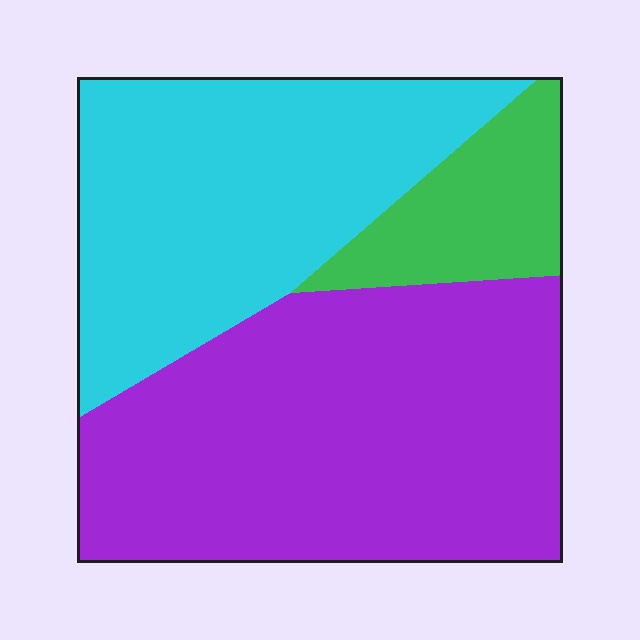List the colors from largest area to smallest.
From largest to smallest: purple, cyan, green.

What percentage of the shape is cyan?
Cyan covers about 35% of the shape.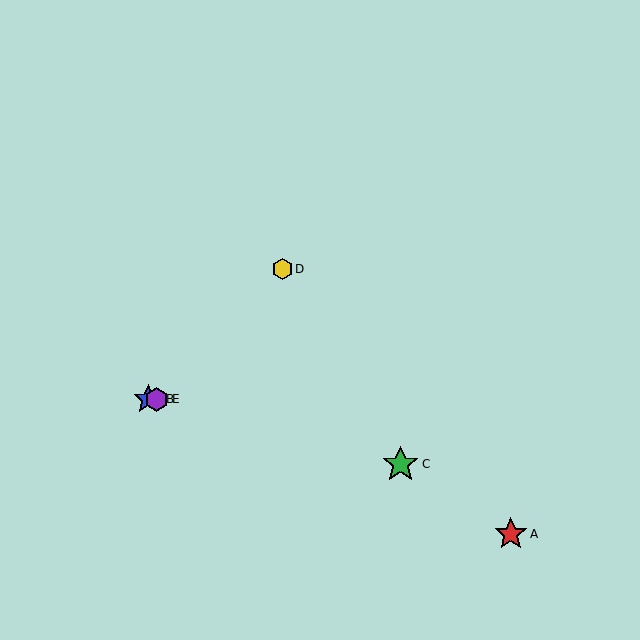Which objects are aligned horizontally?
Objects B, E are aligned horizontally.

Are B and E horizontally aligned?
Yes, both are at y≈399.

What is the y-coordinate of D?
Object D is at y≈269.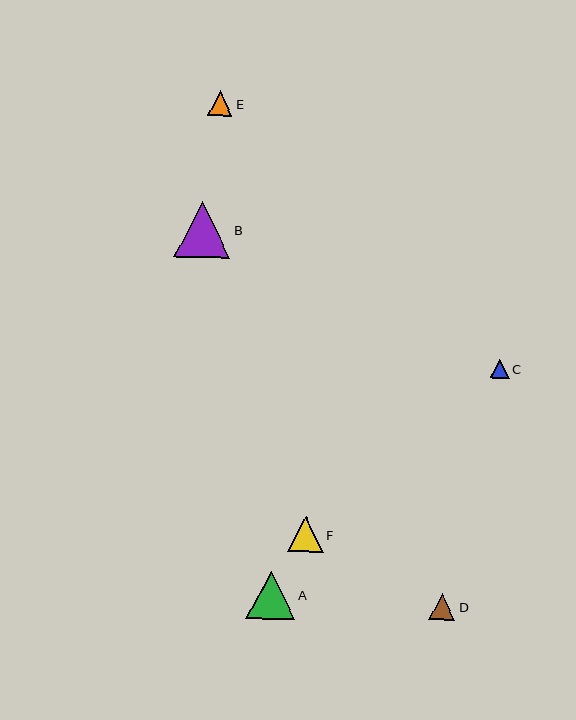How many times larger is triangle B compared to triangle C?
Triangle B is approximately 3.0 times the size of triangle C.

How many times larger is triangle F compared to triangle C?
Triangle F is approximately 1.9 times the size of triangle C.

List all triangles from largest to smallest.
From largest to smallest: B, A, F, D, E, C.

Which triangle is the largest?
Triangle B is the largest with a size of approximately 56 pixels.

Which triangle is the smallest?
Triangle C is the smallest with a size of approximately 19 pixels.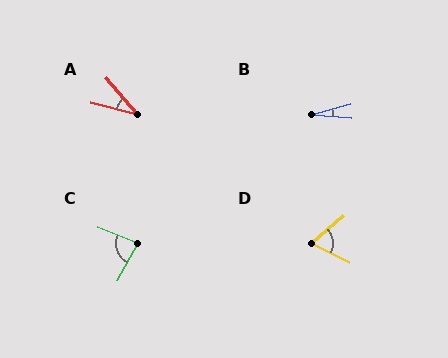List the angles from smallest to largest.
B (19°), A (35°), D (66°), C (83°).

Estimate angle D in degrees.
Approximately 66 degrees.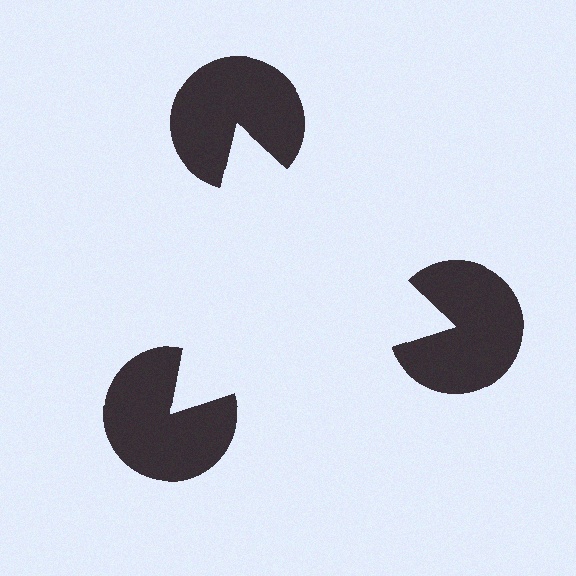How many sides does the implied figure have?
3 sides.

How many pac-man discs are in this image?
There are 3 — one at each vertex of the illusory triangle.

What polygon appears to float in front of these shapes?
An illusory triangle — its edges are inferred from the aligned wedge cuts in the pac-man discs, not physically drawn.